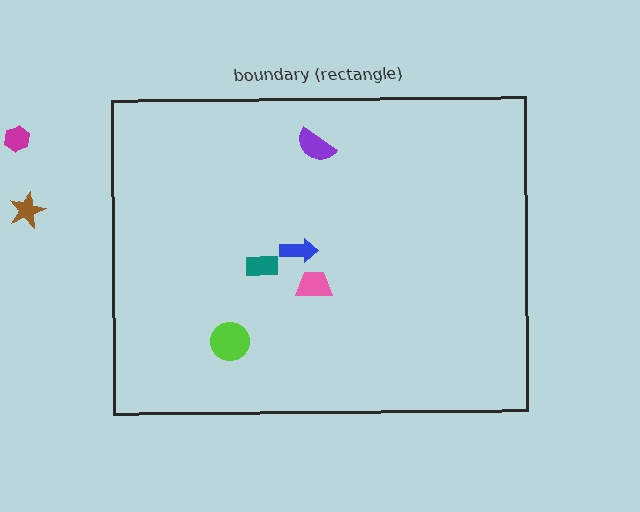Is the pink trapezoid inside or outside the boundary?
Inside.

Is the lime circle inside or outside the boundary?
Inside.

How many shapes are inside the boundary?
5 inside, 2 outside.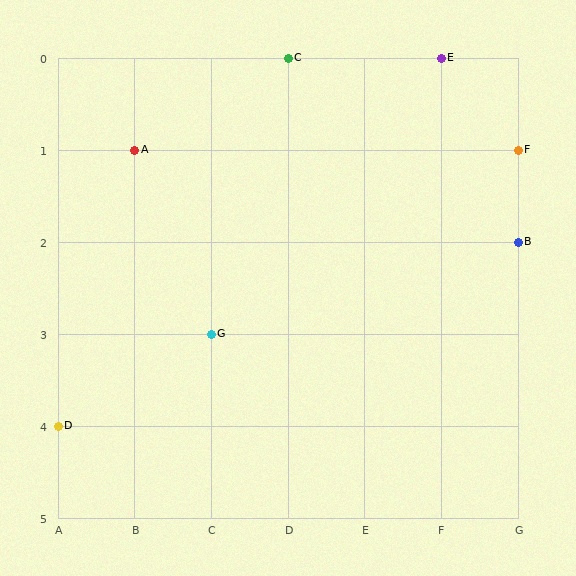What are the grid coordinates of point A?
Point A is at grid coordinates (B, 1).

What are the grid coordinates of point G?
Point G is at grid coordinates (C, 3).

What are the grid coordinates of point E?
Point E is at grid coordinates (F, 0).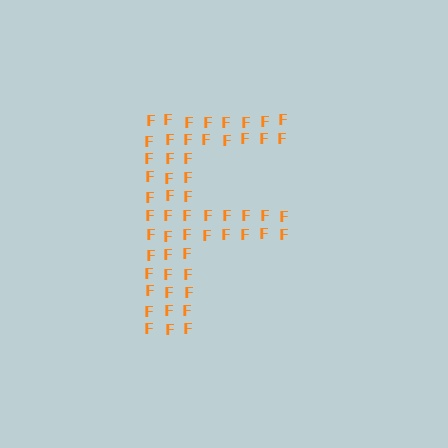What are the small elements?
The small elements are letter F's.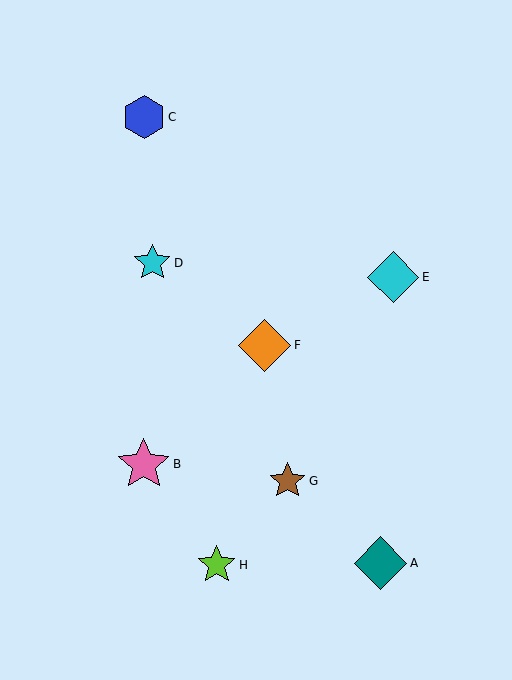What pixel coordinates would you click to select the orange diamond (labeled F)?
Click at (265, 345) to select the orange diamond F.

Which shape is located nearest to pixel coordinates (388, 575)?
The teal diamond (labeled A) at (380, 563) is nearest to that location.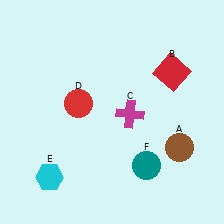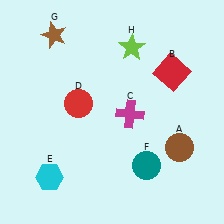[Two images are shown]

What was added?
A brown star (G), a lime star (H) were added in Image 2.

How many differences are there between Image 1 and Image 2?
There are 2 differences between the two images.